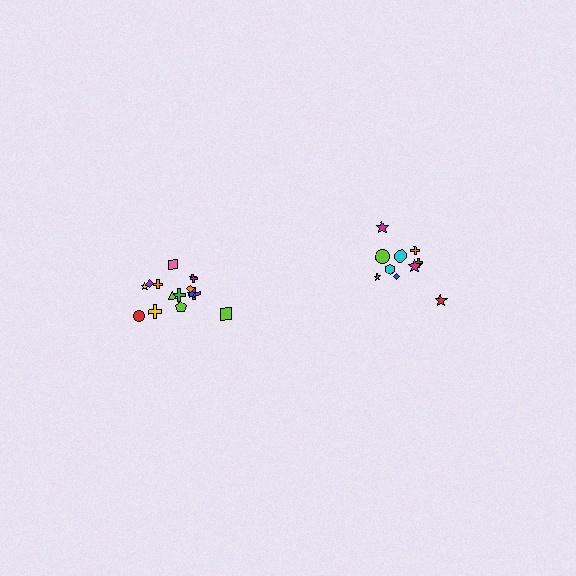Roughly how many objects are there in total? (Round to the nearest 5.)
Roughly 25 objects in total.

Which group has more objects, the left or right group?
The left group.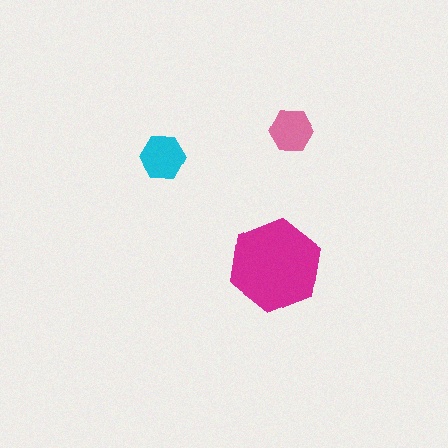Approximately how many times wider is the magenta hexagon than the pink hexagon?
About 2 times wider.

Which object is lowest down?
The magenta hexagon is bottommost.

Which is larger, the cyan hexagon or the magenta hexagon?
The magenta one.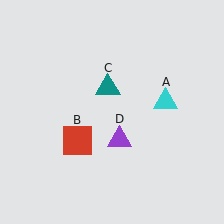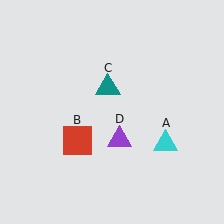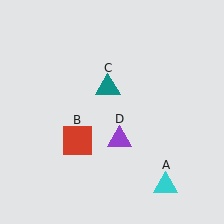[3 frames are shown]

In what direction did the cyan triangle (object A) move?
The cyan triangle (object A) moved down.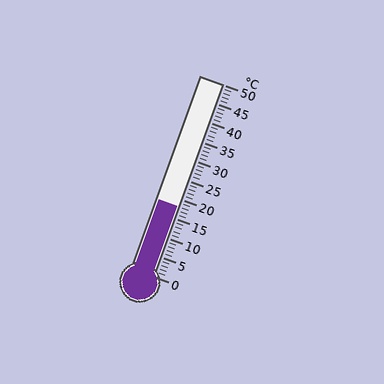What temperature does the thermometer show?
The thermometer shows approximately 18°C.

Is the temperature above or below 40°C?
The temperature is below 40°C.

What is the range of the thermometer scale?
The thermometer scale ranges from 0°C to 50°C.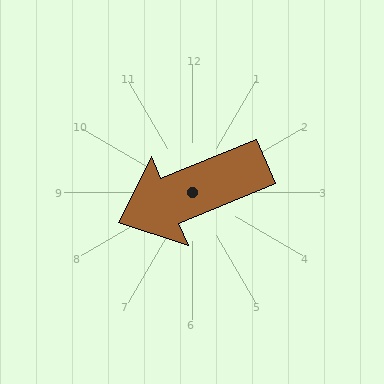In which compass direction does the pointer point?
West.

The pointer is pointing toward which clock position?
Roughly 8 o'clock.